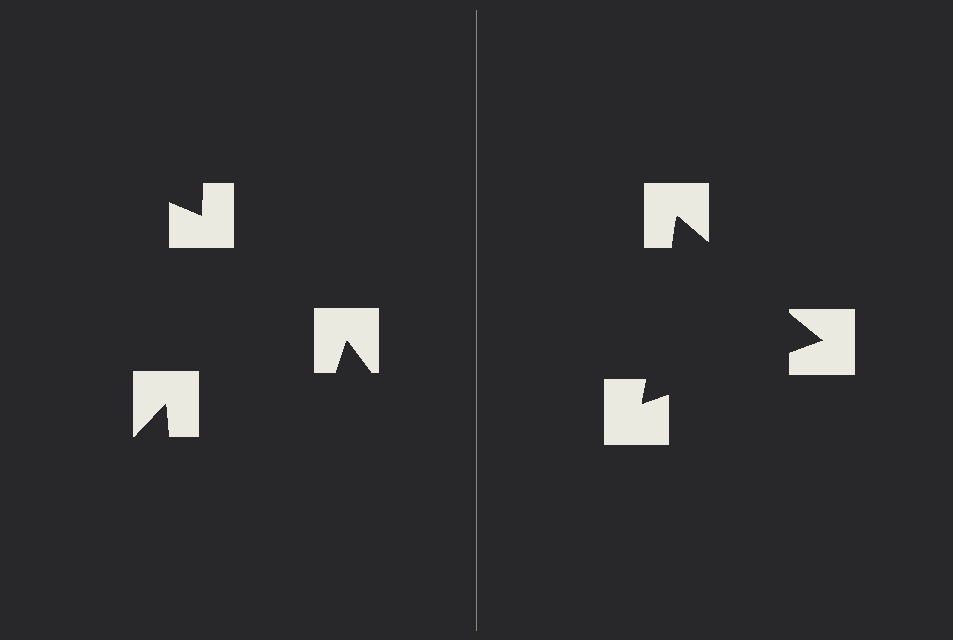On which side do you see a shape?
An illusory triangle appears on the right side. On the left side the wedge cuts are rotated, so no coherent shape forms.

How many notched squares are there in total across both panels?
6 — 3 on each side.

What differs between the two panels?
The notched squares are positioned identically on both sides; only the wedge orientations differ. On the right they align to a triangle; on the left they are misaligned.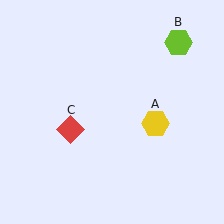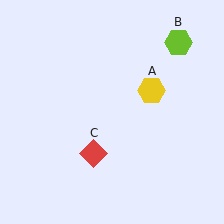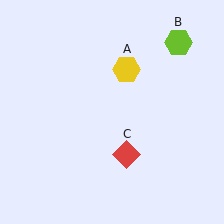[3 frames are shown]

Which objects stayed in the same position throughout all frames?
Lime hexagon (object B) remained stationary.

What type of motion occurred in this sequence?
The yellow hexagon (object A), red diamond (object C) rotated counterclockwise around the center of the scene.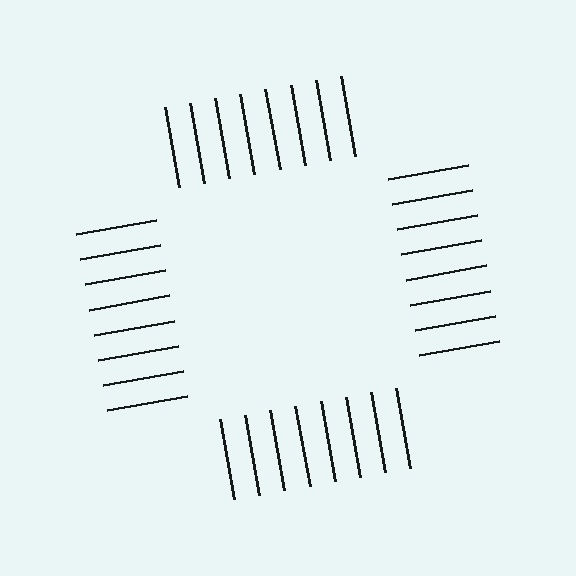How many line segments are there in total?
32 — 8 along each of the 4 edges.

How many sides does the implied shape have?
4 sides — the line-ends trace a square.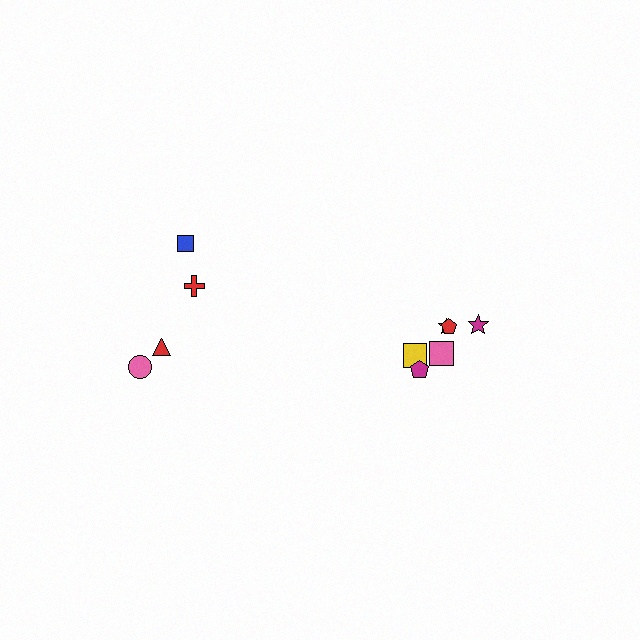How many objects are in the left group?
There are 4 objects.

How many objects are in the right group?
There are 6 objects.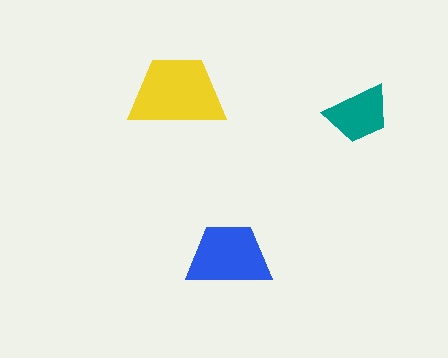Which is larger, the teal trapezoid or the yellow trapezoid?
The yellow one.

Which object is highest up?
The yellow trapezoid is topmost.